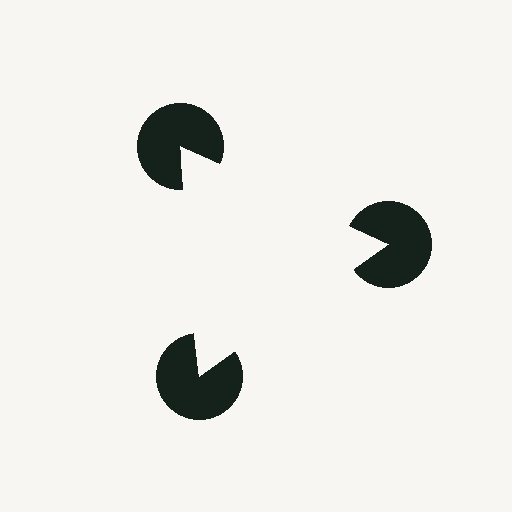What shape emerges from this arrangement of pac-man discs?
An illusory triangle — its edges are inferred from the aligned wedge cuts in the pac-man discs, not physically drawn.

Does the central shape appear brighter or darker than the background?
It typically appears slightly brighter than the background, even though no actual brightness change is drawn.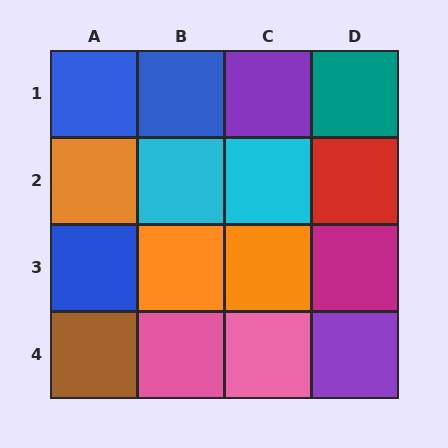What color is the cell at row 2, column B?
Cyan.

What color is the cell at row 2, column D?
Red.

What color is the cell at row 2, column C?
Cyan.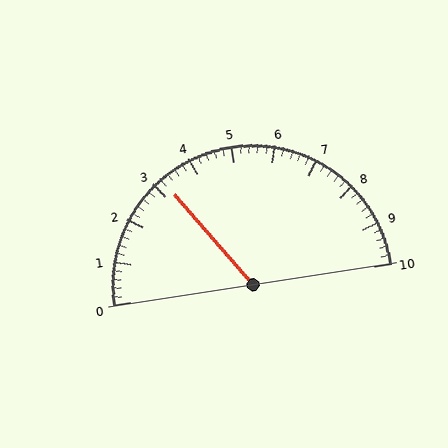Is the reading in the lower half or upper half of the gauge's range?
The reading is in the lower half of the range (0 to 10).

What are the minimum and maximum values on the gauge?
The gauge ranges from 0 to 10.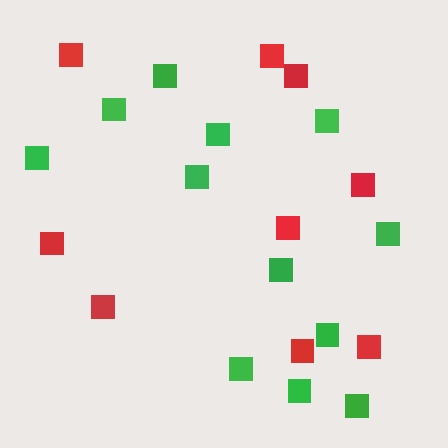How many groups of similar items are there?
There are 2 groups: one group of green squares (12) and one group of red squares (9).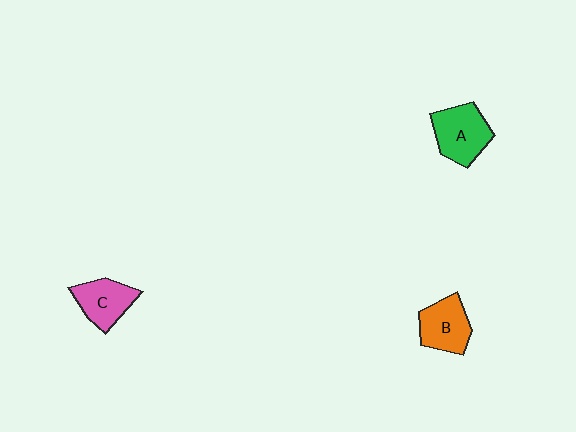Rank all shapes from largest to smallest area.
From largest to smallest: A (green), B (orange), C (pink).